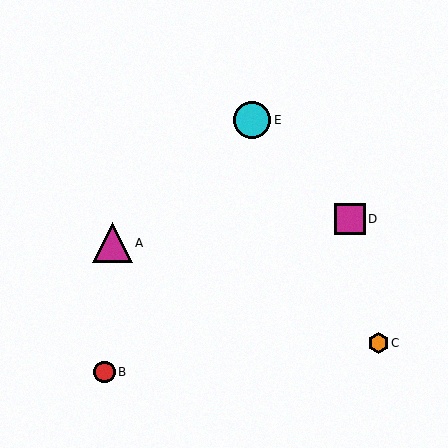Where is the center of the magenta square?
The center of the magenta square is at (350, 219).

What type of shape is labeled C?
Shape C is an orange hexagon.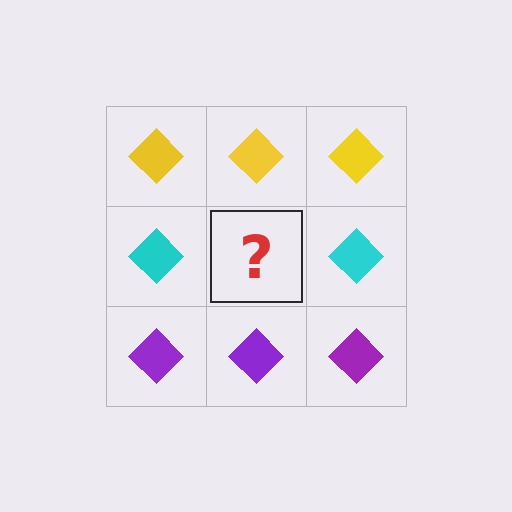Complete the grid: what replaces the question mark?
The question mark should be replaced with a cyan diamond.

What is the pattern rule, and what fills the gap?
The rule is that each row has a consistent color. The gap should be filled with a cyan diamond.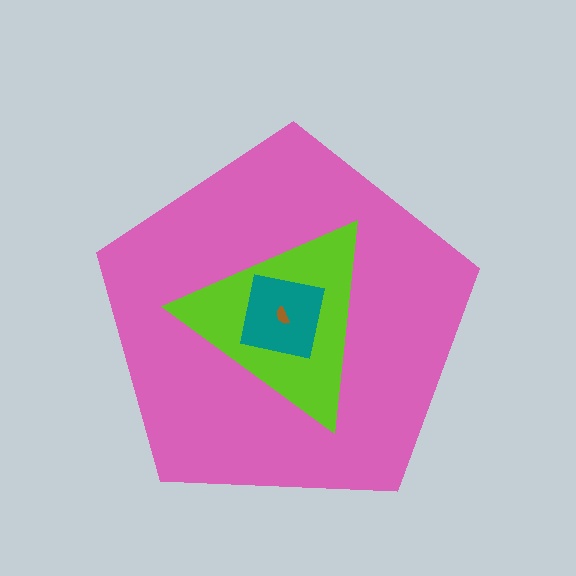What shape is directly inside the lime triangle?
The teal square.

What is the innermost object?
The brown semicircle.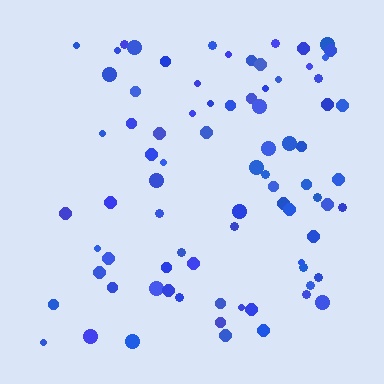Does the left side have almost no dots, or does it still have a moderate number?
Still a moderate number, just noticeably fewer than the right.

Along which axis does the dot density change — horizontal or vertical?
Horizontal.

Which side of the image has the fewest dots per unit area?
The left.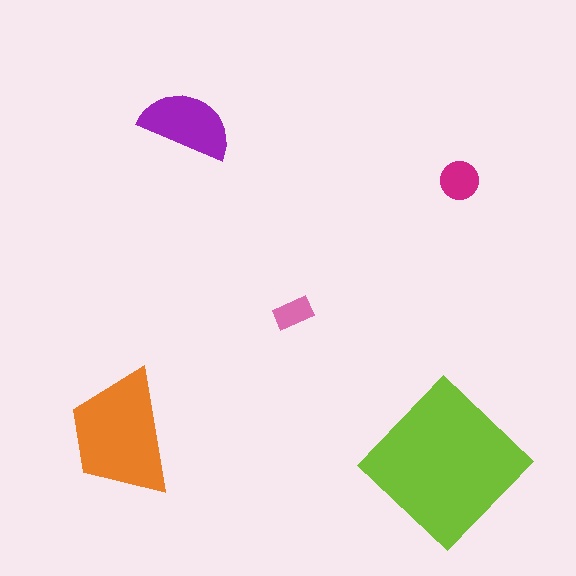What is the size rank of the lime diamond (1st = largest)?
1st.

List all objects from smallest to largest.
The pink rectangle, the magenta circle, the purple semicircle, the orange trapezoid, the lime diamond.